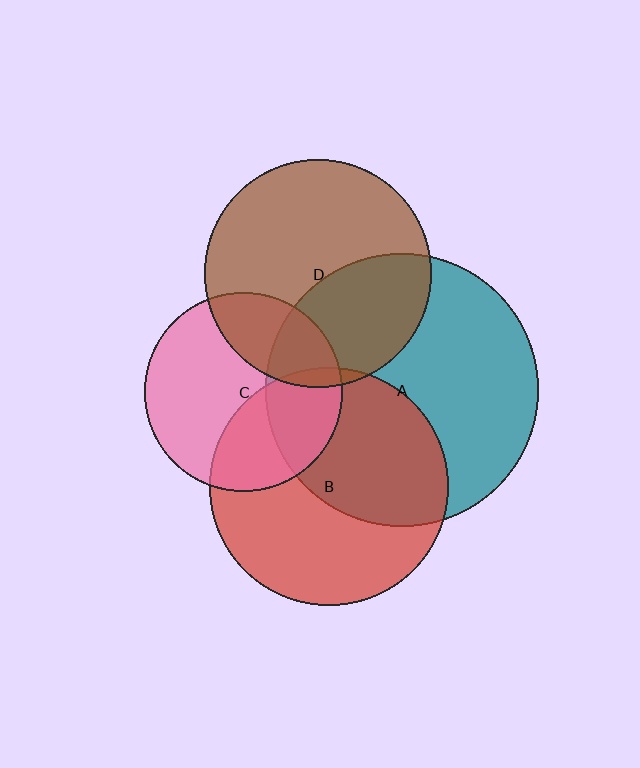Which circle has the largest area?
Circle A (teal).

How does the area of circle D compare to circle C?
Approximately 1.3 times.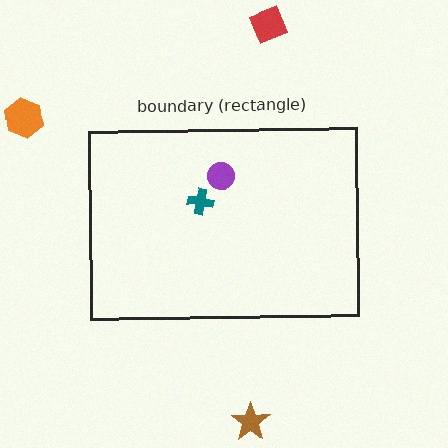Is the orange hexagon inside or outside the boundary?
Outside.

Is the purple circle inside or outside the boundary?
Inside.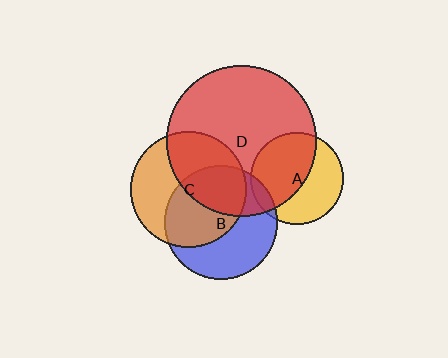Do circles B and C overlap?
Yes.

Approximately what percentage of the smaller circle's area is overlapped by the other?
Approximately 50%.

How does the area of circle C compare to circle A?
Approximately 1.6 times.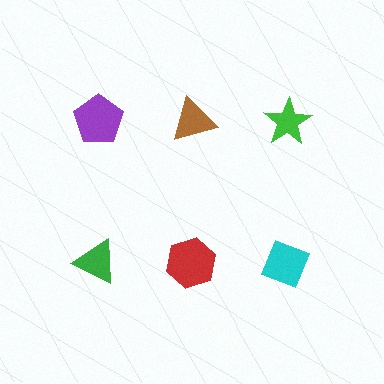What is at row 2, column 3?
A cyan diamond.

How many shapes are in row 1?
3 shapes.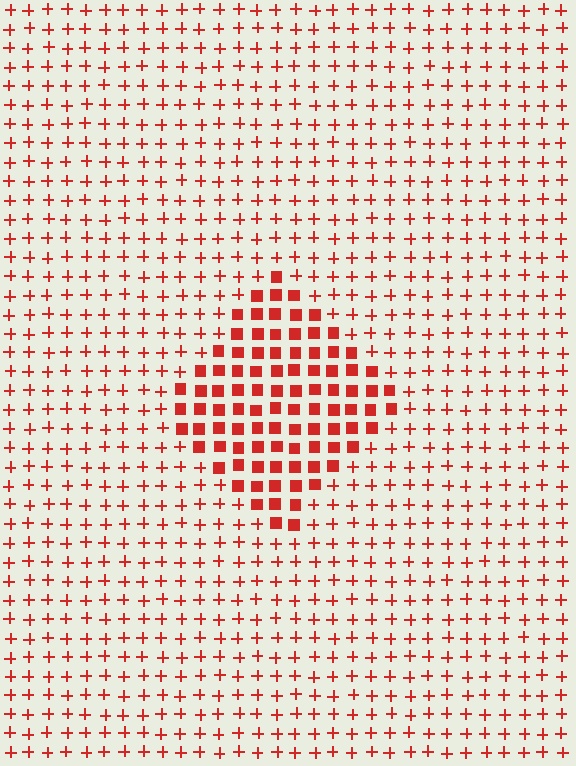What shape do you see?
I see a diamond.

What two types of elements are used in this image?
The image uses squares inside the diamond region and plus signs outside it.